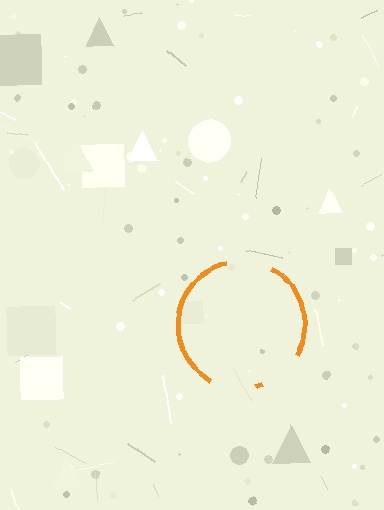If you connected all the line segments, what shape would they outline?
They would outline a circle.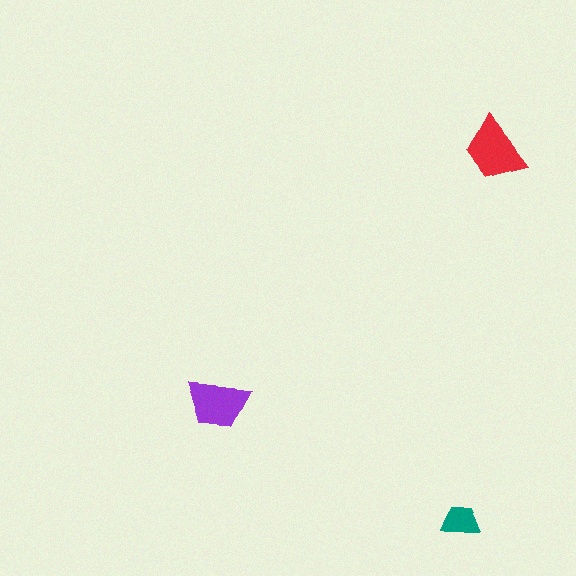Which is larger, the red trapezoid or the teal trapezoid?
The red one.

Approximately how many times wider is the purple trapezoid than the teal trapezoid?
About 1.5 times wider.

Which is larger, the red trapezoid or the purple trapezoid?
The red one.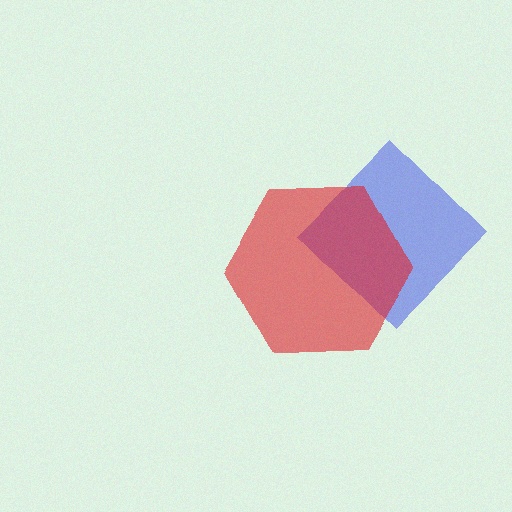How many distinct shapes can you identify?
There are 2 distinct shapes: a blue diamond, a red hexagon.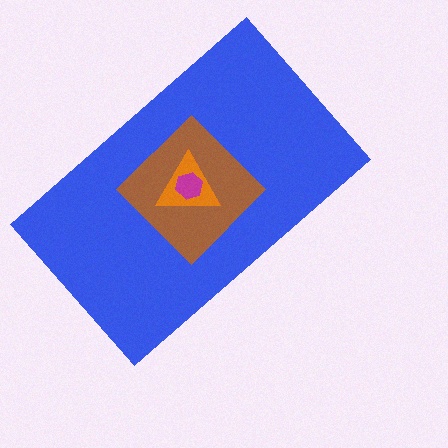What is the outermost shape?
The blue rectangle.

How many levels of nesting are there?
4.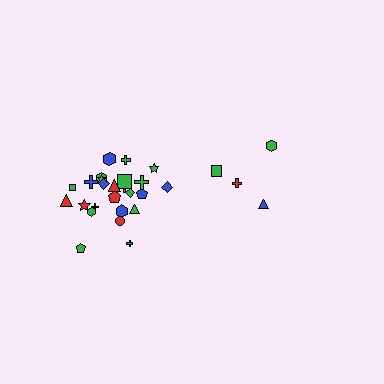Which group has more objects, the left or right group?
The left group.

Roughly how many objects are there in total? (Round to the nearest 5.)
Roughly 30 objects in total.